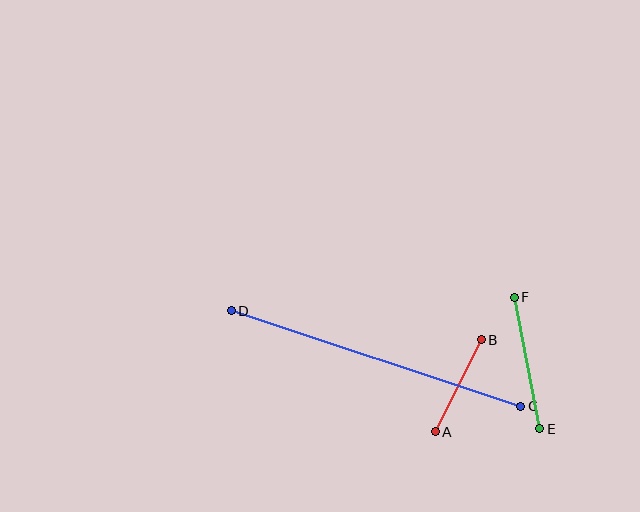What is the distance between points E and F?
The distance is approximately 134 pixels.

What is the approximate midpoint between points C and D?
The midpoint is at approximately (376, 358) pixels.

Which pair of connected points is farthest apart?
Points C and D are farthest apart.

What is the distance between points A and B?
The distance is approximately 103 pixels.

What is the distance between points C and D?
The distance is approximately 305 pixels.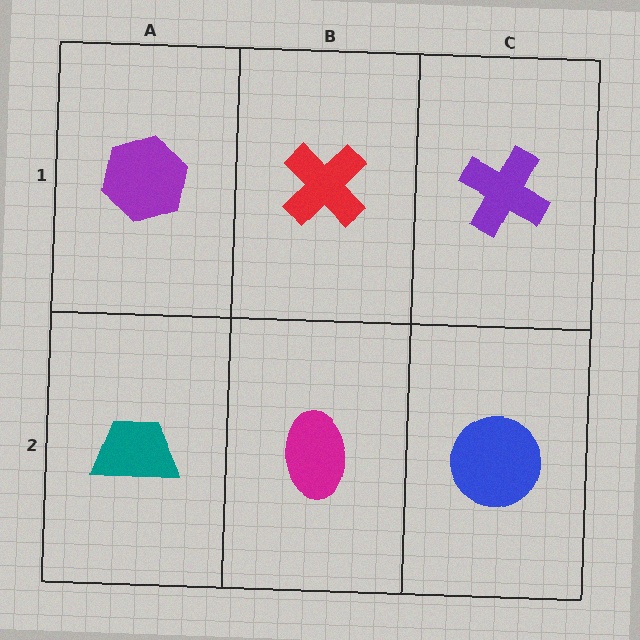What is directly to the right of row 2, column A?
A magenta ellipse.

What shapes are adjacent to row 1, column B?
A magenta ellipse (row 2, column B), a purple hexagon (row 1, column A), a purple cross (row 1, column C).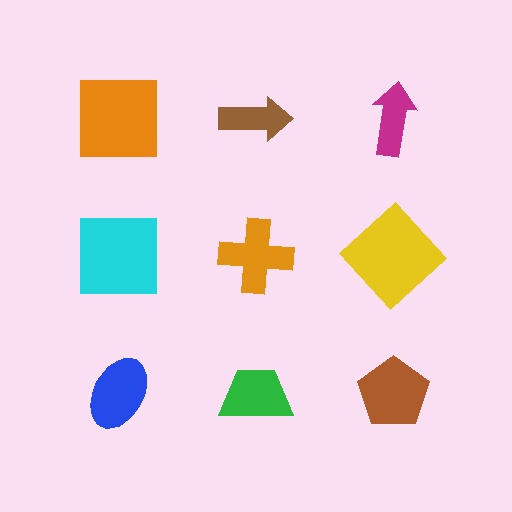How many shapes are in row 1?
3 shapes.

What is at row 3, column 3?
A brown pentagon.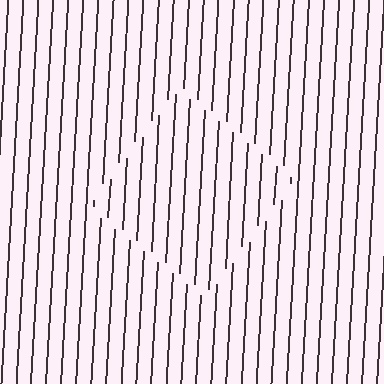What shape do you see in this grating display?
An illusory square. The interior of the shape contains the same grating, shifted by half a period — the contour is defined by the phase discontinuity where line-ends from the inner and outer gratings abut.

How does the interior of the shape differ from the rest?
The interior of the shape contains the same grating, shifted by half a period — the contour is defined by the phase discontinuity where line-ends from the inner and outer gratings abut.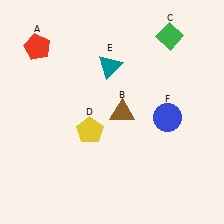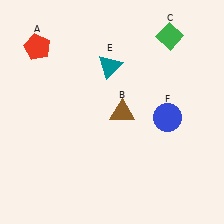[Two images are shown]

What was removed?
The yellow pentagon (D) was removed in Image 2.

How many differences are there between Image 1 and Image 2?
There is 1 difference between the two images.